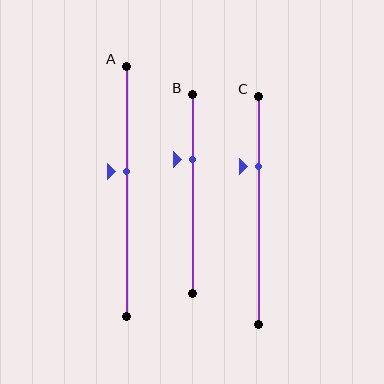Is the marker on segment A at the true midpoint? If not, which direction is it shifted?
No, the marker on segment A is shifted upward by about 8% of the segment length.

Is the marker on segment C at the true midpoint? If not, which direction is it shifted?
No, the marker on segment C is shifted upward by about 19% of the segment length.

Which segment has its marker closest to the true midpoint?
Segment A has its marker closest to the true midpoint.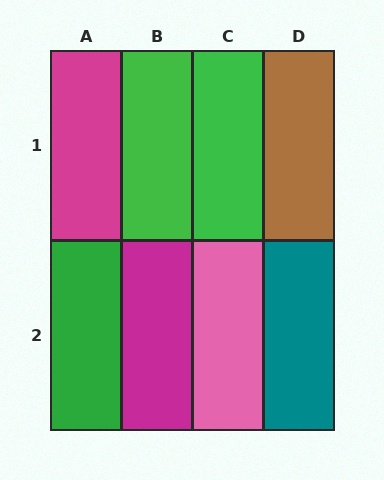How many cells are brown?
1 cell is brown.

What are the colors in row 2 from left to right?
Green, magenta, pink, teal.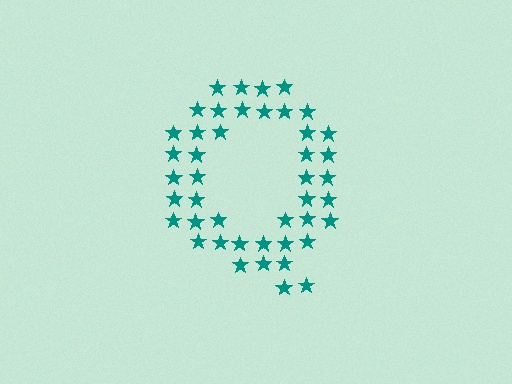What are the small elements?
The small elements are stars.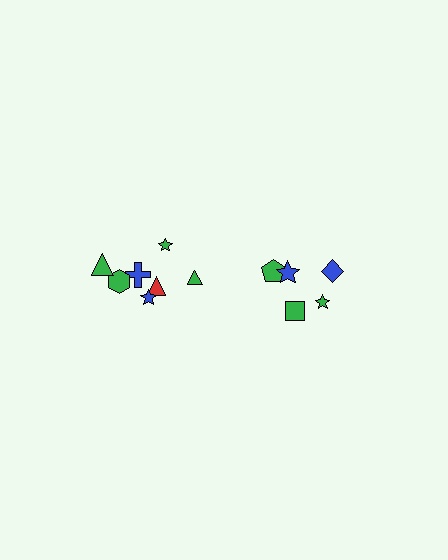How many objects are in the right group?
There are 5 objects.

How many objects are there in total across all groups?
There are 12 objects.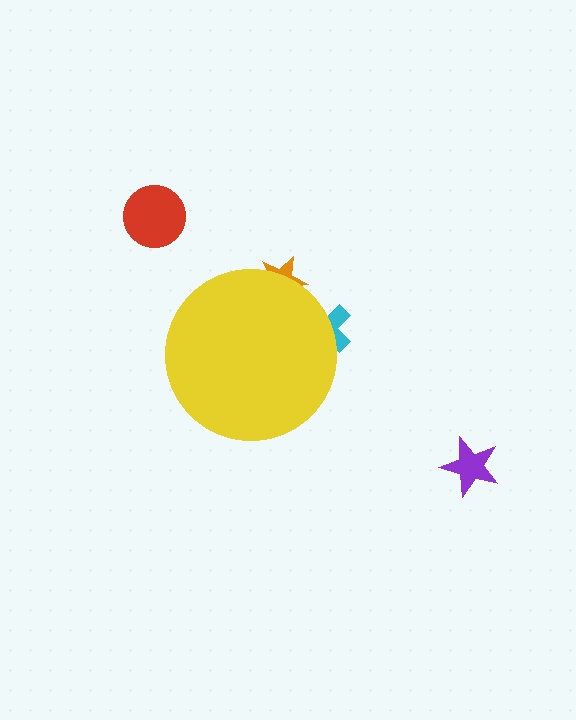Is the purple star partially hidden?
No, the purple star is fully visible.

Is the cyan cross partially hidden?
Yes, the cyan cross is partially hidden behind the yellow circle.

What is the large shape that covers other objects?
A yellow circle.